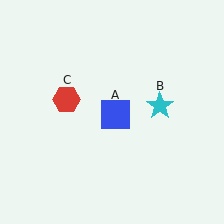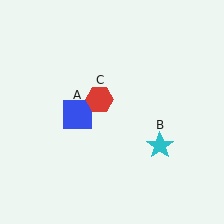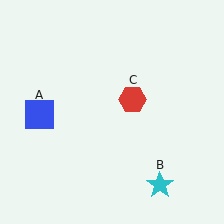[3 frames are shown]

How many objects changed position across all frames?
3 objects changed position: blue square (object A), cyan star (object B), red hexagon (object C).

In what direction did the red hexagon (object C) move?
The red hexagon (object C) moved right.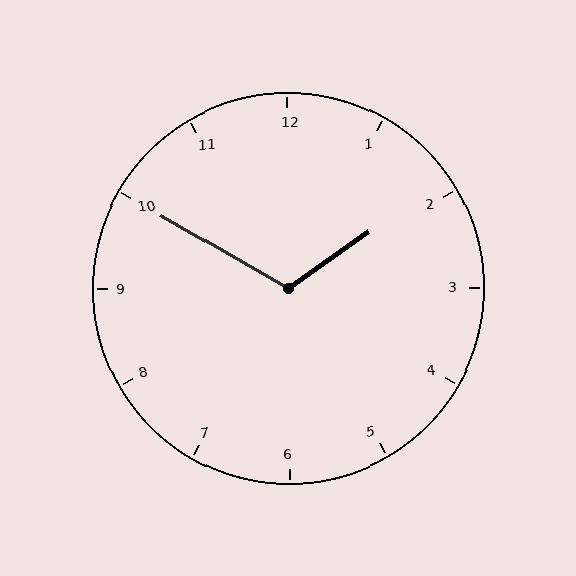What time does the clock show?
1:50.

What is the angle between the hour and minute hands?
Approximately 115 degrees.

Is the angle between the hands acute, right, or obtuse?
It is obtuse.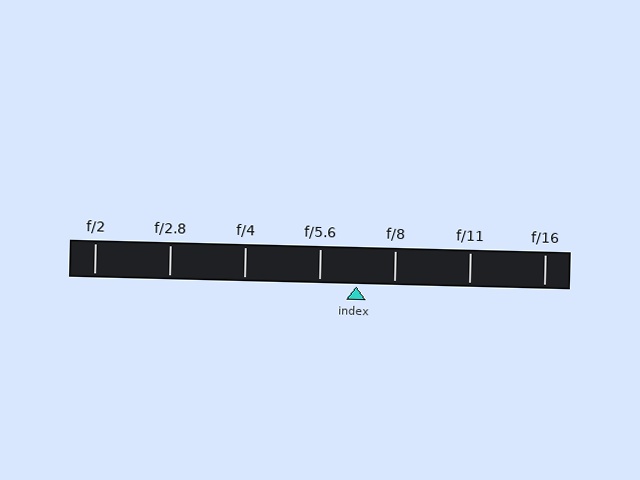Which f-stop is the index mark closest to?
The index mark is closest to f/8.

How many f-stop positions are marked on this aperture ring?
There are 7 f-stop positions marked.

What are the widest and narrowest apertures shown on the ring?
The widest aperture shown is f/2 and the narrowest is f/16.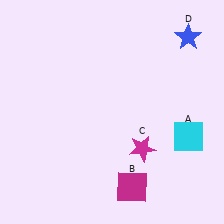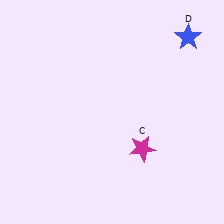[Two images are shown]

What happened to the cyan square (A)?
The cyan square (A) was removed in Image 2. It was in the bottom-right area of Image 1.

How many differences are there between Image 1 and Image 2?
There are 2 differences between the two images.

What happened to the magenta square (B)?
The magenta square (B) was removed in Image 2. It was in the bottom-right area of Image 1.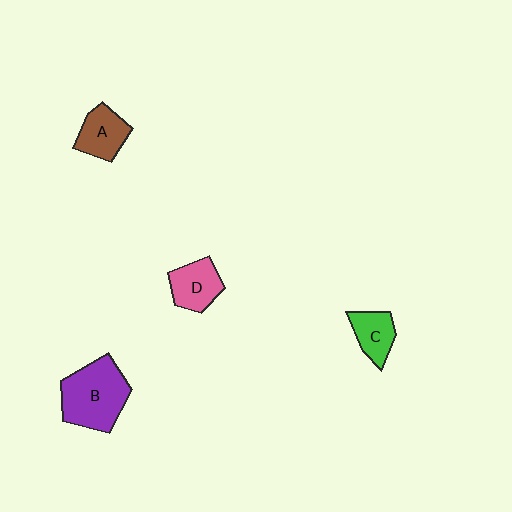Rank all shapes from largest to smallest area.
From largest to smallest: B (purple), D (pink), A (brown), C (green).